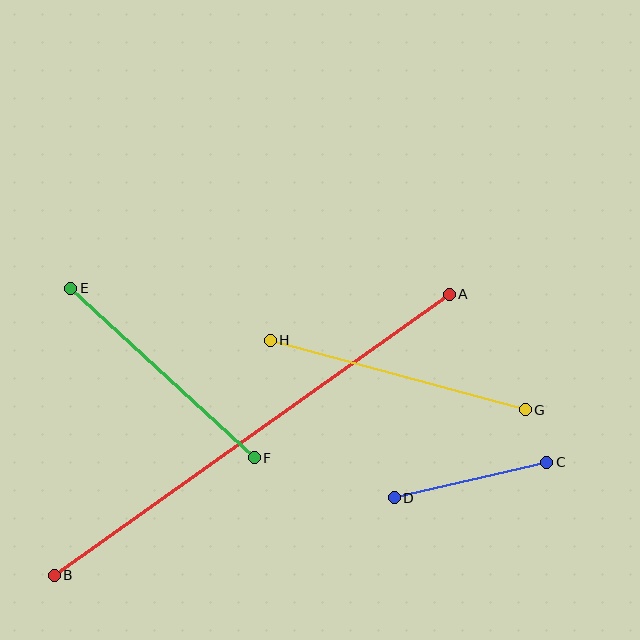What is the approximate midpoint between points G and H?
The midpoint is at approximately (398, 375) pixels.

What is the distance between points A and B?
The distance is approximately 485 pixels.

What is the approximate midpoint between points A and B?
The midpoint is at approximately (252, 435) pixels.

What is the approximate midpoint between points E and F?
The midpoint is at approximately (162, 373) pixels.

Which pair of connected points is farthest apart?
Points A and B are farthest apart.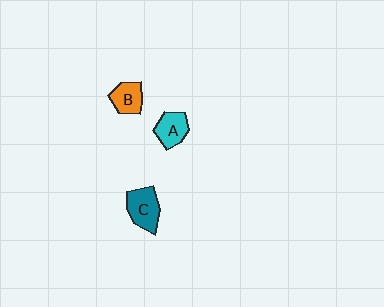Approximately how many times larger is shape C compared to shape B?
Approximately 1.3 times.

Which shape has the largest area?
Shape C (teal).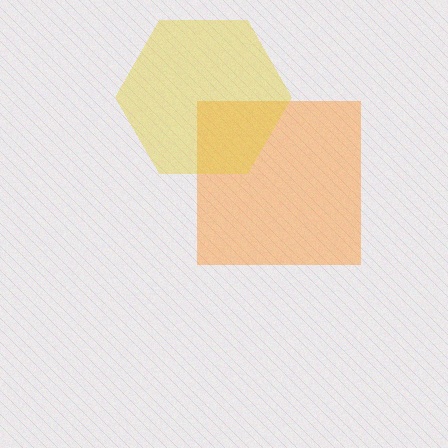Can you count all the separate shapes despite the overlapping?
Yes, there are 2 separate shapes.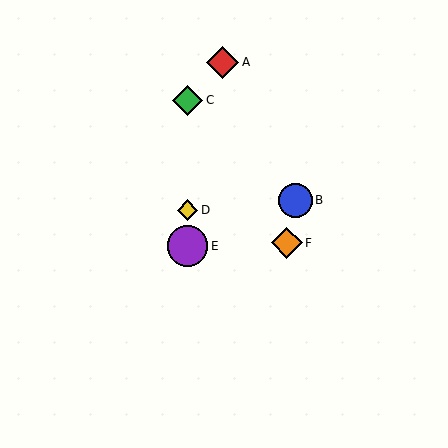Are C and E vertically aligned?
Yes, both are at x≈187.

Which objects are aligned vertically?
Objects C, D, E are aligned vertically.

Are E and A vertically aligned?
No, E is at x≈187 and A is at x≈222.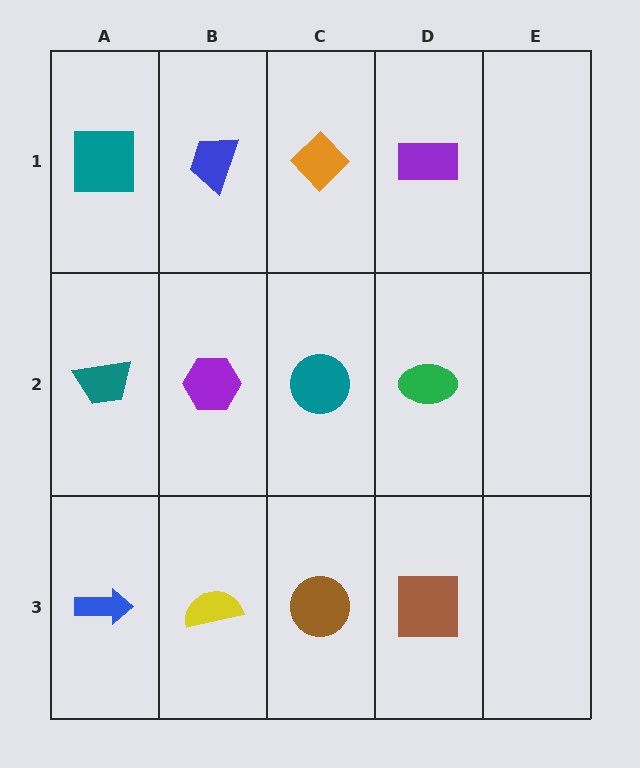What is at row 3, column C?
A brown circle.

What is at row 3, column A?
A blue arrow.